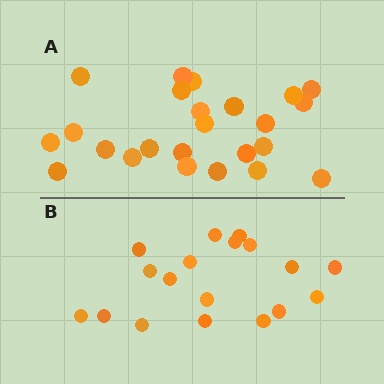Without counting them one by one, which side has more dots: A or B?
Region A (the top region) has more dots.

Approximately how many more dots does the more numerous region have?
Region A has about 6 more dots than region B.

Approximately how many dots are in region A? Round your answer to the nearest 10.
About 20 dots. (The exact count is 24, which rounds to 20.)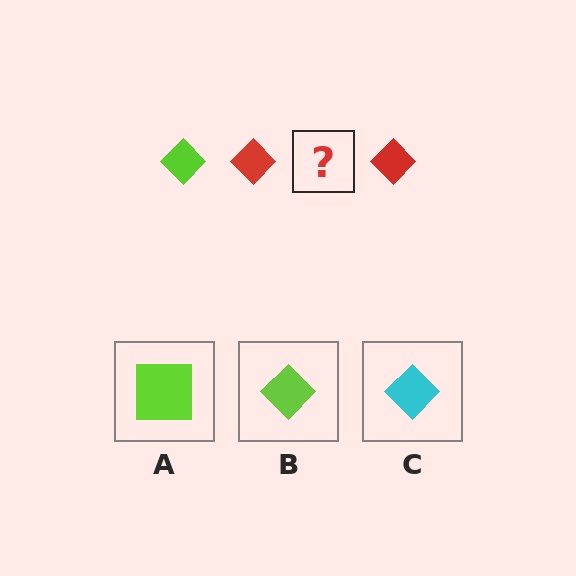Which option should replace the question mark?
Option B.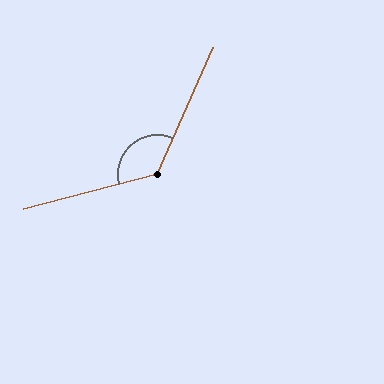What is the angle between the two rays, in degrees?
Approximately 128 degrees.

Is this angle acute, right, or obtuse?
It is obtuse.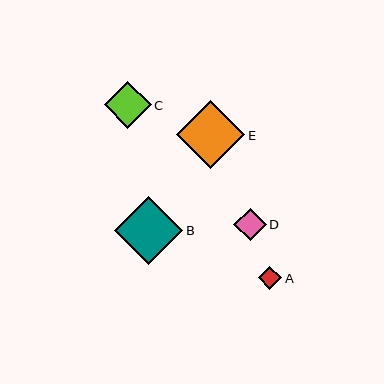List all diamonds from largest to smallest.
From largest to smallest: E, B, C, D, A.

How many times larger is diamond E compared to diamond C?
Diamond E is approximately 1.5 times the size of diamond C.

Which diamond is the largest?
Diamond E is the largest with a size of approximately 68 pixels.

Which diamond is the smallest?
Diamond A is the smallest with a size of approximately 24 pixels.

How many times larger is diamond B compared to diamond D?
Diamond B is approximately 2.1 times the size of diamond D.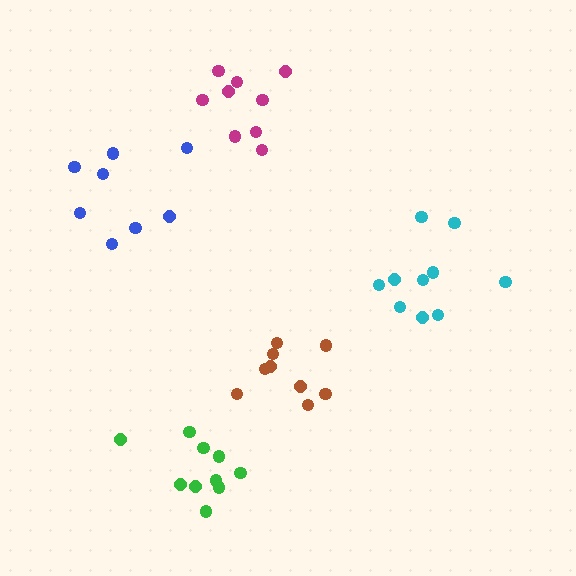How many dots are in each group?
Group 1: 10 dots, Group 2: 9 dots, Group 3: 9 dots, Group 4: 8 dots, Group 5: 10 dots (46 total).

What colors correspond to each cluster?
The clusters are colored: green, brown, magenta, blue, cyan.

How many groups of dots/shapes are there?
There are 5 groups.